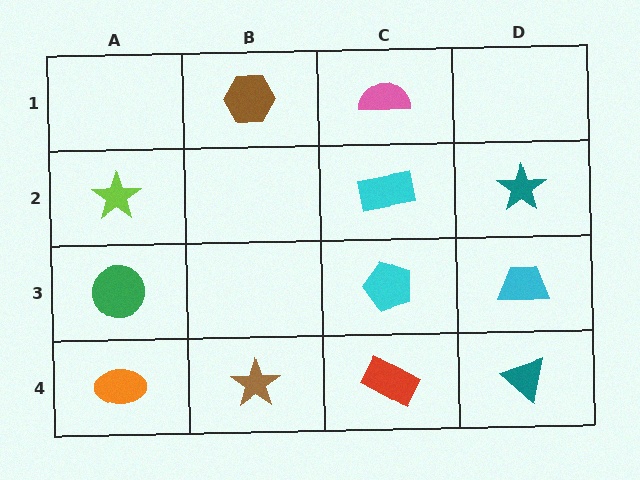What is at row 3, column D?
A cyan trapezoid.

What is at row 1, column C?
A pink semicircle.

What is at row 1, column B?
A brown hexagon.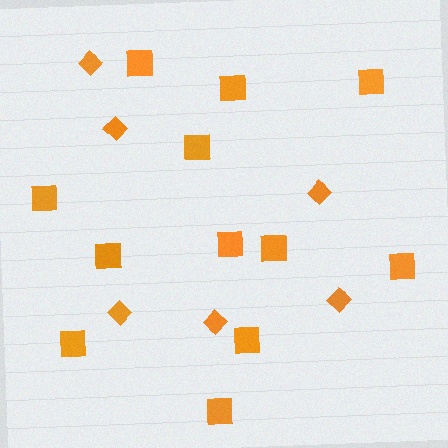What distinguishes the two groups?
There are 2 groups: one group of diamonds (6) and one group of squares (12).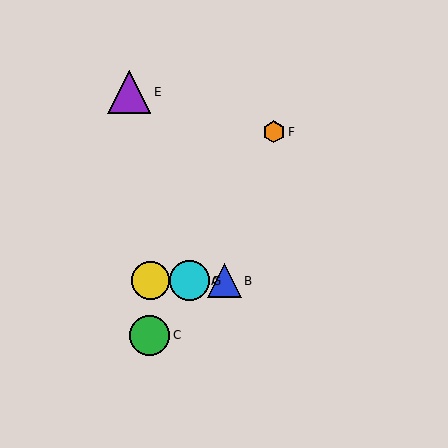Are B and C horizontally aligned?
No, B is at y≈281 and C is at y≈335.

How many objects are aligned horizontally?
4 objects (A, B, D, G) are aligned horizontally.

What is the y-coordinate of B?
Object B is at y≈281.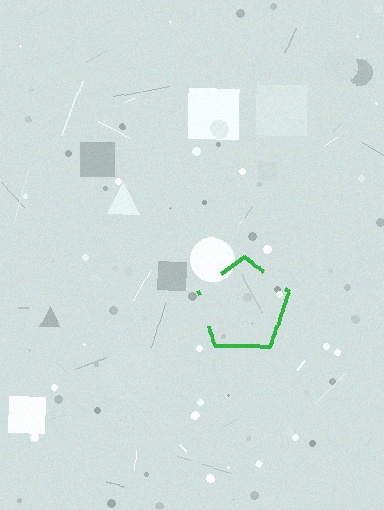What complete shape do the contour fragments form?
The contour fragments form a pentagon.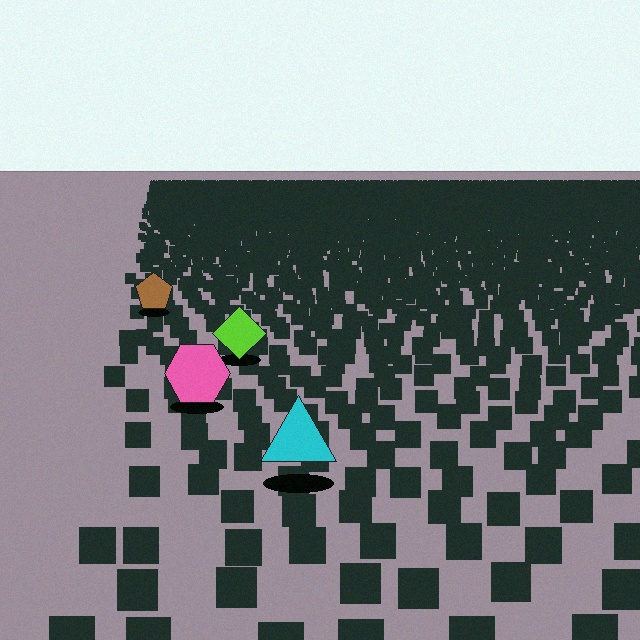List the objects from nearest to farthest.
From nearest to farthest: the cyan triangle, the pink hexagon, the lime diamond, the brown pentagon.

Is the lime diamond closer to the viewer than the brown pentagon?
Yes. The lime diamond is closer — you can tell from the texture gradient: the ground texture is coarser near it.